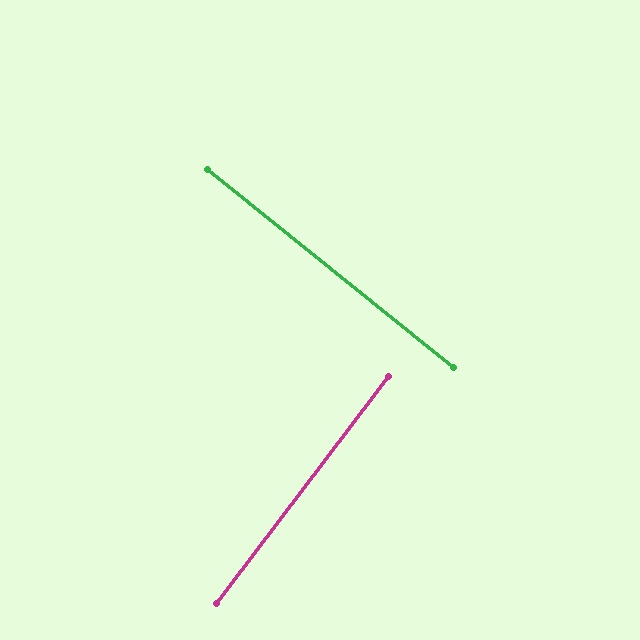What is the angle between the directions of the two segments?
Approximately 88 degrees.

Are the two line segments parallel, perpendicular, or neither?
Perpendicular — they meet at approximately 88°.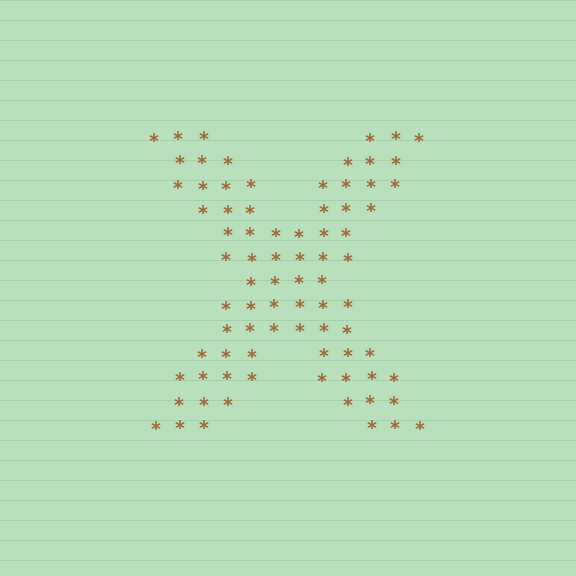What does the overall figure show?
The overall figure shows the letter X.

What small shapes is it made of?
It is made of small asterisks.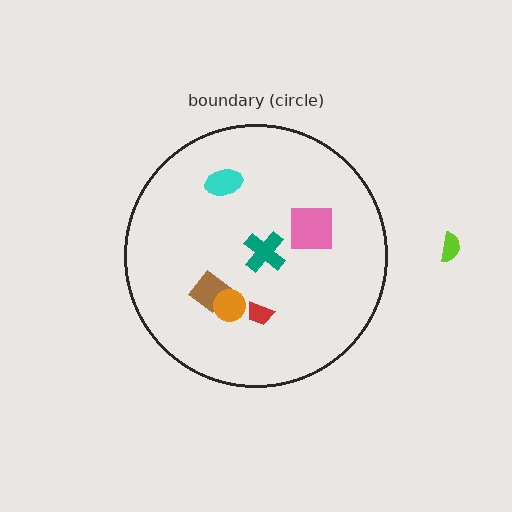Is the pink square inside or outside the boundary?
Inside.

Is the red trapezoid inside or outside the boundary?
Inside.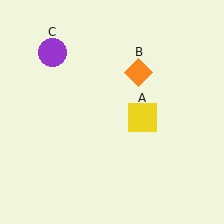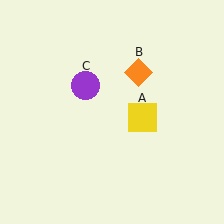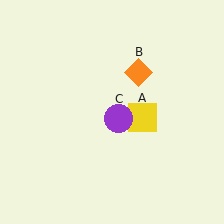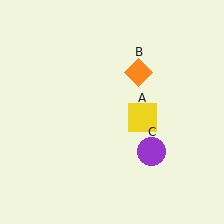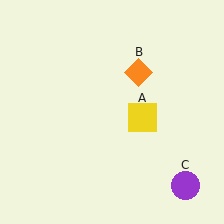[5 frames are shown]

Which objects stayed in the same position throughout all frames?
Yellow square (object A) and orange diamond (object B) remained stationary.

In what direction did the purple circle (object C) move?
The purple circle (object C) moved down and to the right.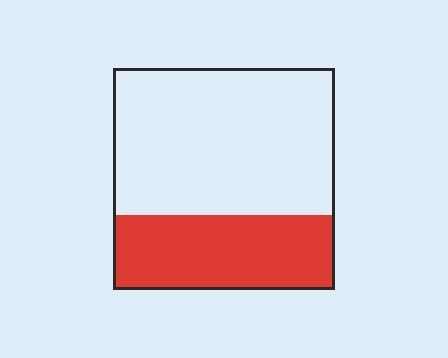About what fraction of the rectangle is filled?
About one third (1/3).